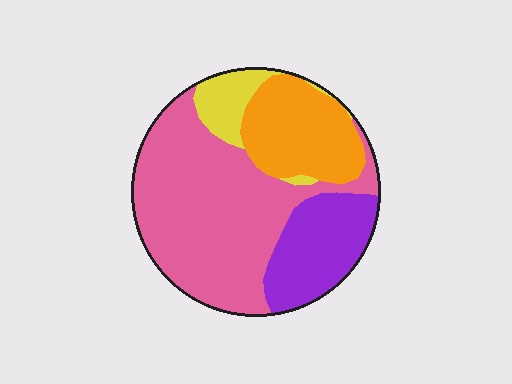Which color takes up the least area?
Yellow, at roughly 10%.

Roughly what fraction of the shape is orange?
Orange takes up between a sixth and a third of the shape.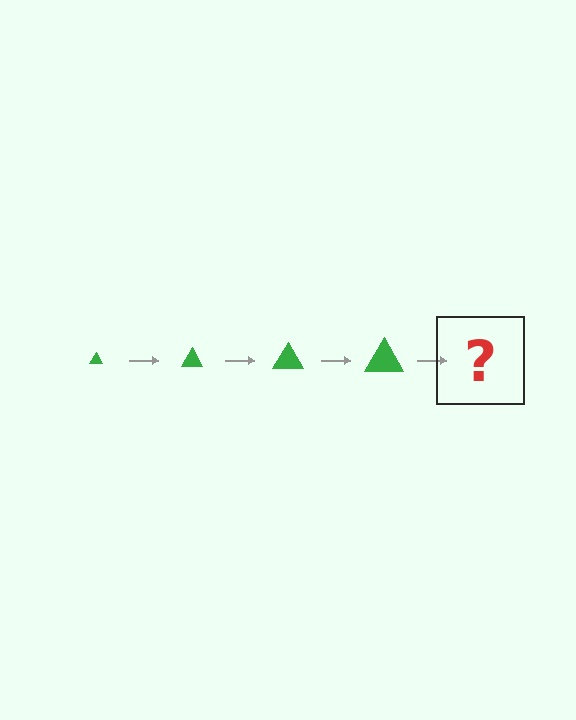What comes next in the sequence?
The next element should be a green triangle, larger than the previous one.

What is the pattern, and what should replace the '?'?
The pattern is that the triangle gets progressively larger each step. The '?' should be a green triangle, larger than the previous one.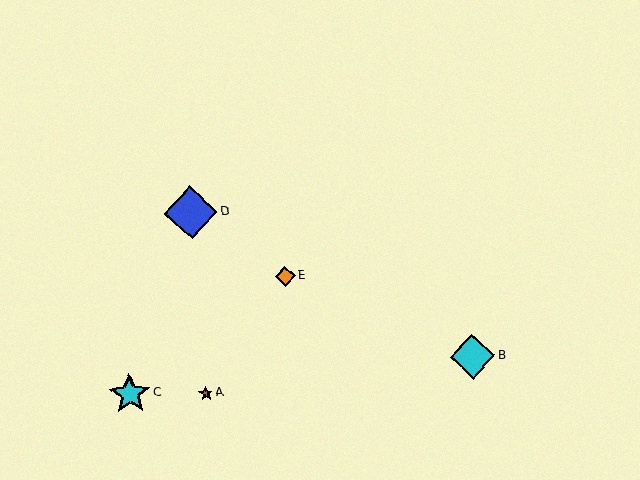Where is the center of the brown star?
The center of the brown star is at (206, 393).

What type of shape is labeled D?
Shape D is a blue diamond.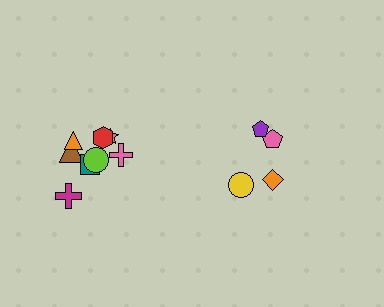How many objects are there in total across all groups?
There are 12 objects.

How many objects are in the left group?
There are 8 objects.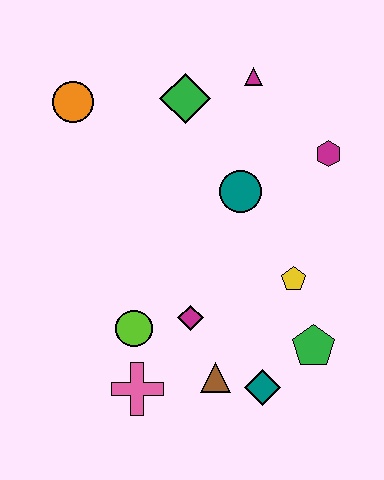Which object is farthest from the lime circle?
The magenta triangle is farthest from the lime circle.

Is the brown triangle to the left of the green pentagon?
Yes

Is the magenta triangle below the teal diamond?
No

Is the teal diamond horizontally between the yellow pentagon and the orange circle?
Yes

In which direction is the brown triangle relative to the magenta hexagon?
The brown triangle is below the magenta hexagon.